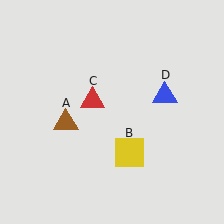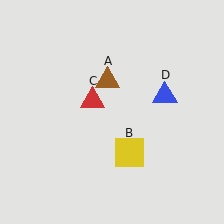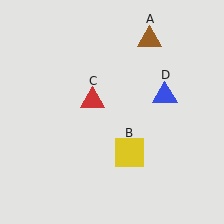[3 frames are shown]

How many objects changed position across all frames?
1 object changed position: brown triangle (object A).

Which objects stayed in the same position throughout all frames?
Yellow square (object B) and red triangle (object C) and blue triangle (object D) remained stationary.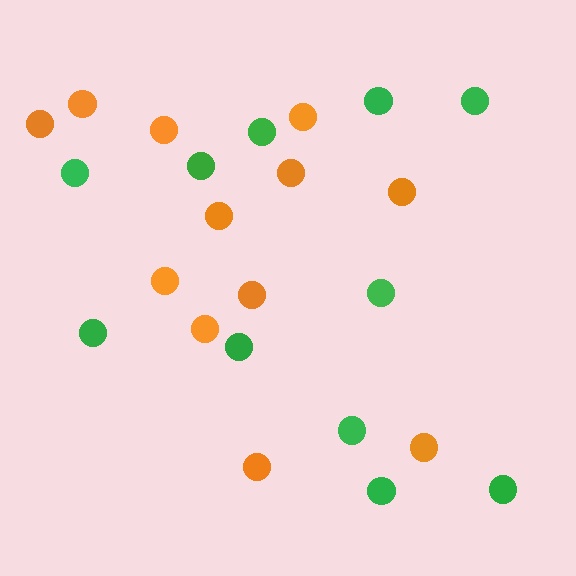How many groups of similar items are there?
There are 2 groups: one group of green circles (11) and one group of orange circles (12).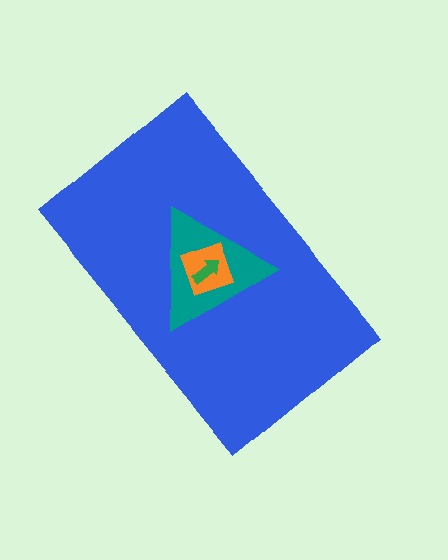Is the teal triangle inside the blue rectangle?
Yes.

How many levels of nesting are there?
4.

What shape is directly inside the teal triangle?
The orange diamond.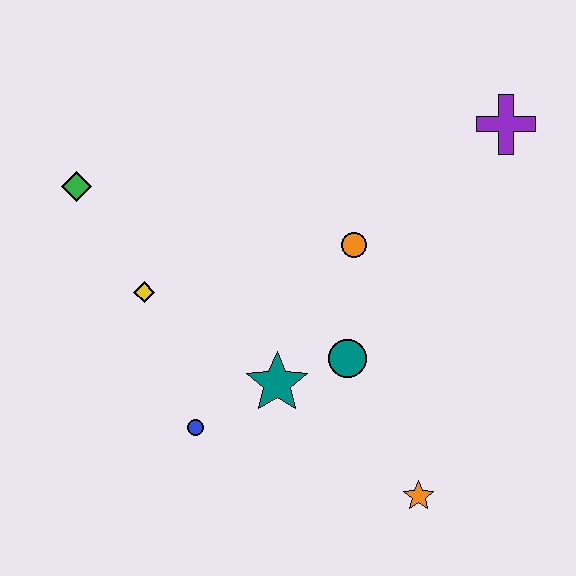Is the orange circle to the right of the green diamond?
Yes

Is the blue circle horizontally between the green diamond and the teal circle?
Yes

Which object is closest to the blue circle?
The teal star is closest to the blue circle.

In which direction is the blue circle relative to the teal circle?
The blue circle is to the left of the teal circle.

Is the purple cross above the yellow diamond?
Yes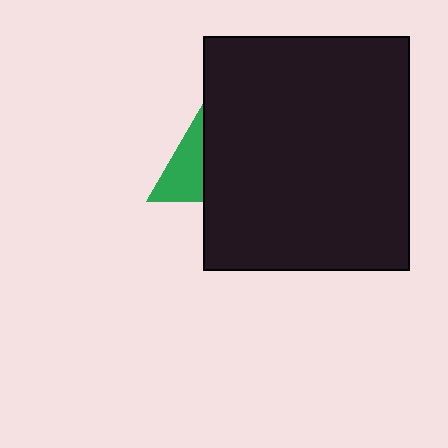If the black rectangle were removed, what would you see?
You would see the complete green triangle.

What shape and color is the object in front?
The object in front is a black rectangle.